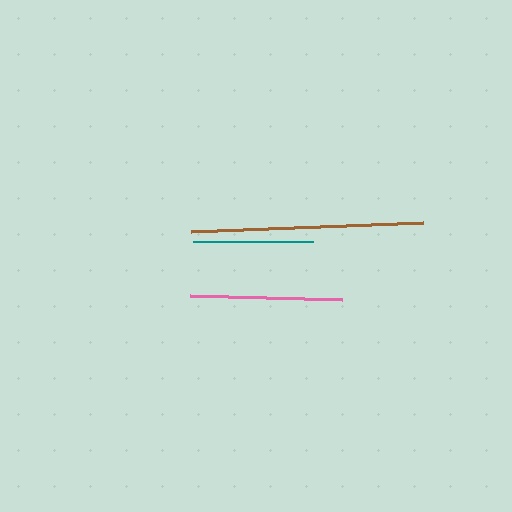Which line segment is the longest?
The brown line is the longest at approximately 231 pixels.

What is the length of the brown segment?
The brown segment is approximately 231 pixels long.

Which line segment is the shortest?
The teal line is the shortest at approximately 120 pixels.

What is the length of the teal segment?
The teal segment is approximately 120 pixels long.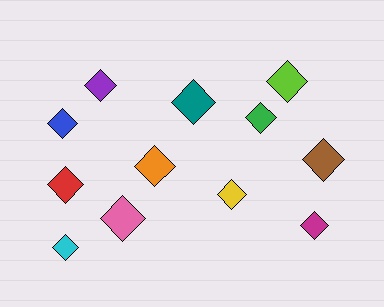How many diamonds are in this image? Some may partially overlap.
There are 12 diamonds.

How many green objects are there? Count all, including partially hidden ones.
There is 1 green object.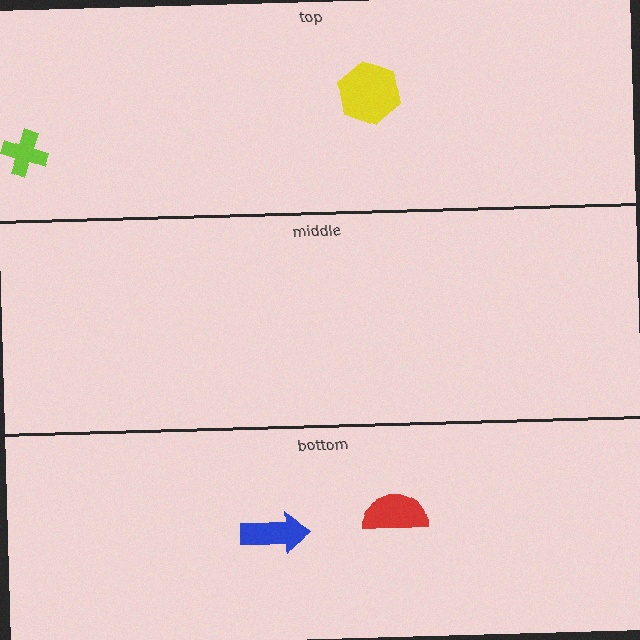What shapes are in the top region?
The lime cross, the yellow hexagon.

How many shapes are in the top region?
2.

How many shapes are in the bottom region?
2.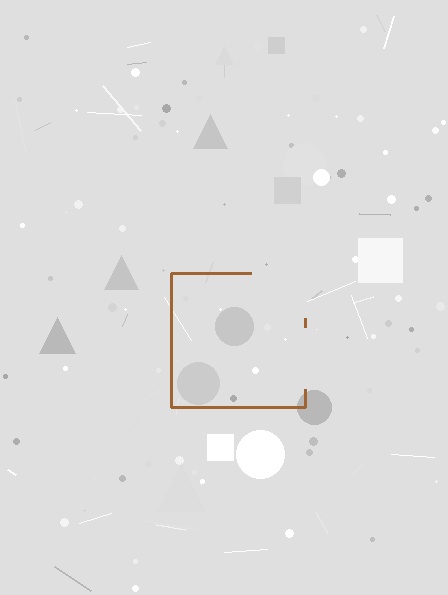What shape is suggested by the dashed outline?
The dashed outline suggests a square.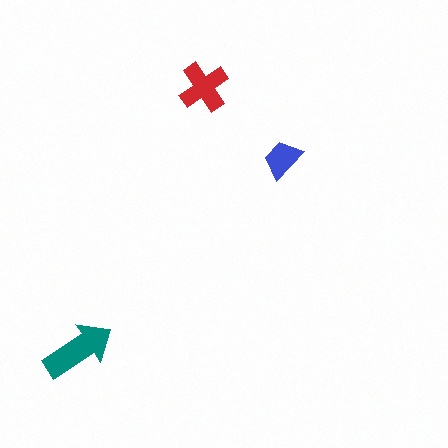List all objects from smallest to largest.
The blue trapezoid, the red cross, the teal arrow.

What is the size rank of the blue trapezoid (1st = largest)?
3rd.